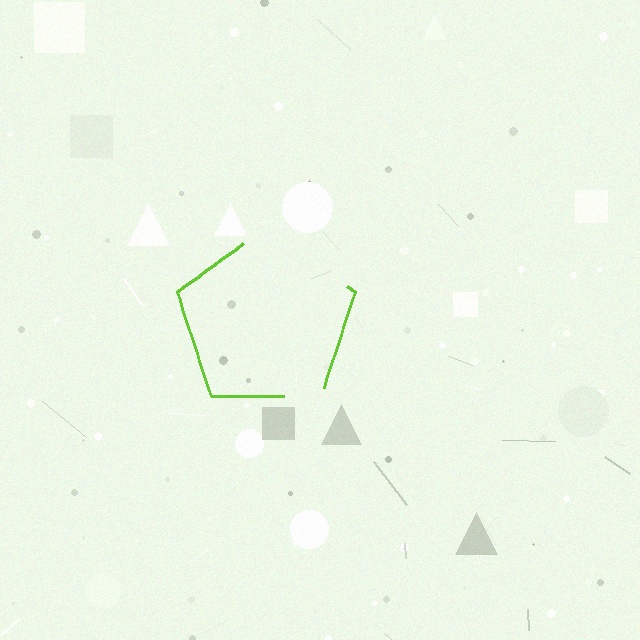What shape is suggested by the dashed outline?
The dashed outline suggests a pentagon.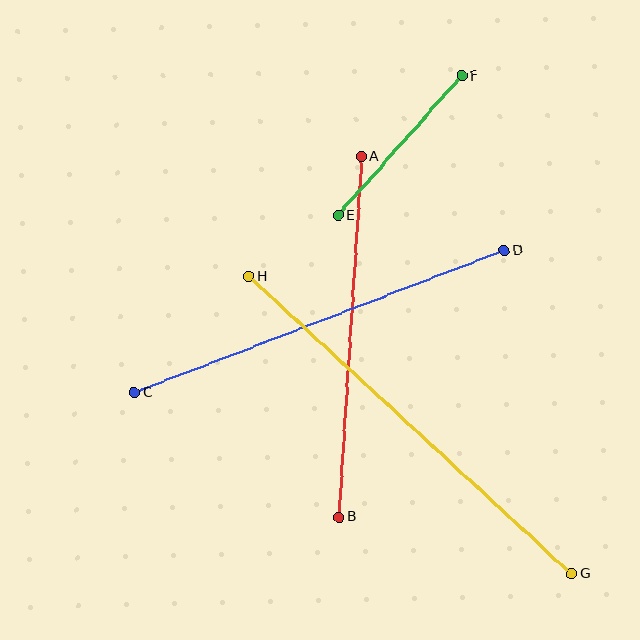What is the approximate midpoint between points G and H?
The midpoint is at approximately (410, 425) pixels.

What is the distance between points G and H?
The distance is approximately 439 pixels.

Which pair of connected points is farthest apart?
Points G and H are farthest apart.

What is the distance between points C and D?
The distance is approximately 396 pixels.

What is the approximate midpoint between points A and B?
The midpoint is at approximately (350, 336) pixels.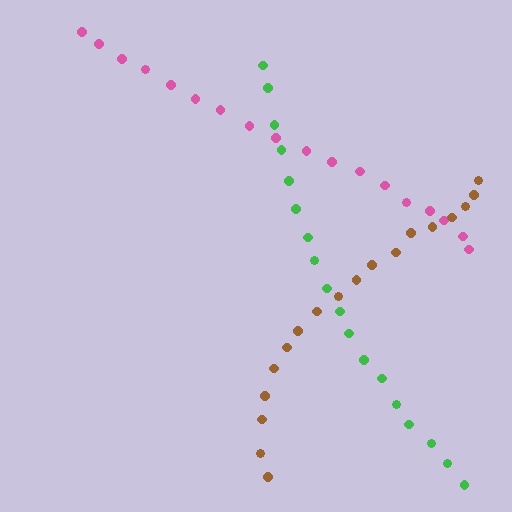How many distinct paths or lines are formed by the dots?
There are 3 distinct paths.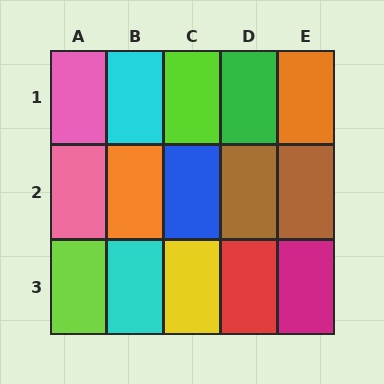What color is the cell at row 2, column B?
Orange.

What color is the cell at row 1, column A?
Pink.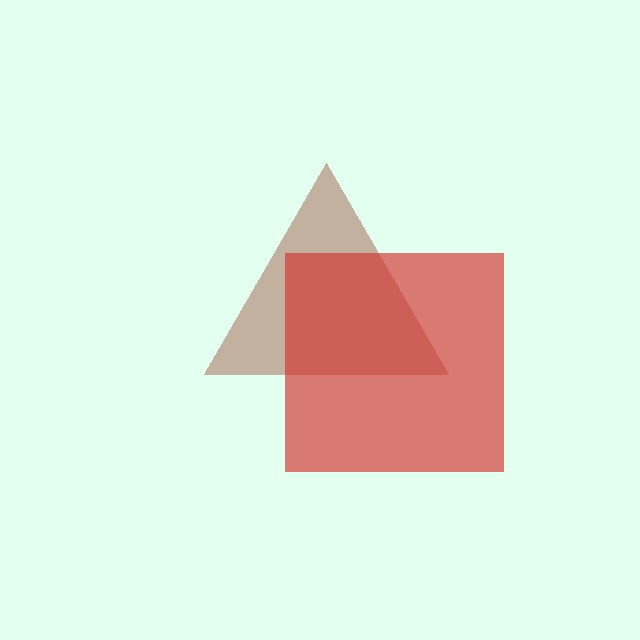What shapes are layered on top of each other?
The layered shapes are: a brown triangle, a red square.